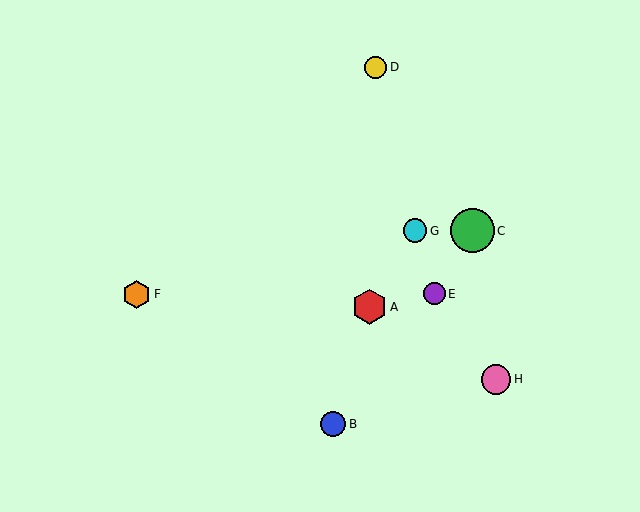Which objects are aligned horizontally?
Objects C, G are aligned horizontally.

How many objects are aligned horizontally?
2 objects (C, G) are aligned horizontally.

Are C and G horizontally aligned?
Yes, both are at y≈231.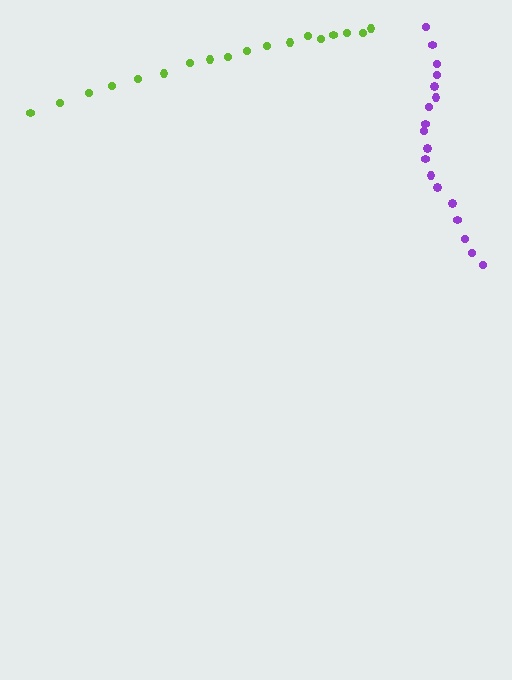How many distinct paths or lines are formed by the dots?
There are 2 distinct paths.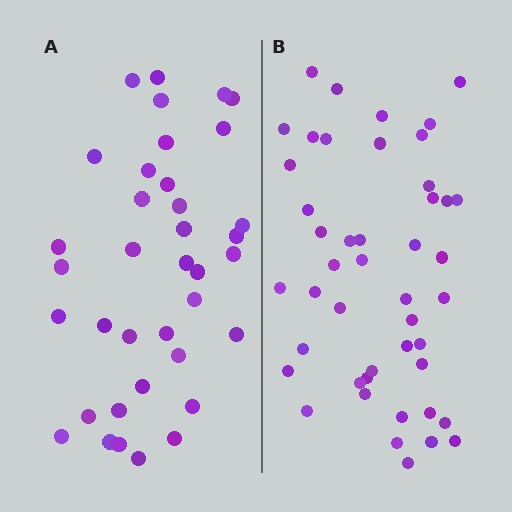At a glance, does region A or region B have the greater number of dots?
Region B (the right region) has more dots.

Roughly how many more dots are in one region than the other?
Region B has roughly 8 or so more dots than region A.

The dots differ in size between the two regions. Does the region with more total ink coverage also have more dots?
No. Region A has more total ink coverage because its dots are larger, but region B actually contains more individual dots. Total area can be misleading — the number of items is what matters here.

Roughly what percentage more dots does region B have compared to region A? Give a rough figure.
About 25% more.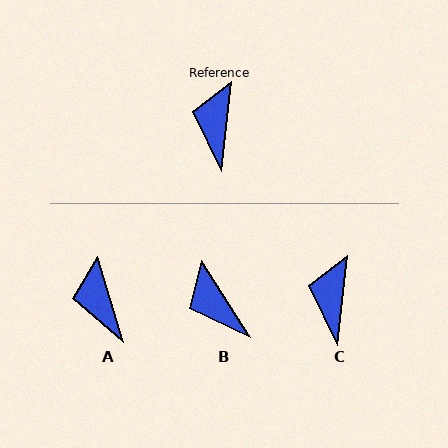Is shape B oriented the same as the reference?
No, it is off by about 38 degrees.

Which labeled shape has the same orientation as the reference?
C.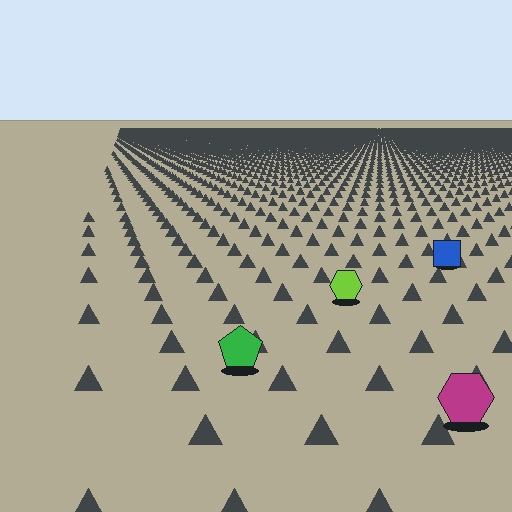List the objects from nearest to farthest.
From nearest to farthest: the magenta hexagon, the green pentagon, the lime hexagon, the blue square.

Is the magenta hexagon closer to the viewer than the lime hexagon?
Yes. The magenta hexagon is closer — you can tell from the texture gradient: the ground texture is coarser near it.